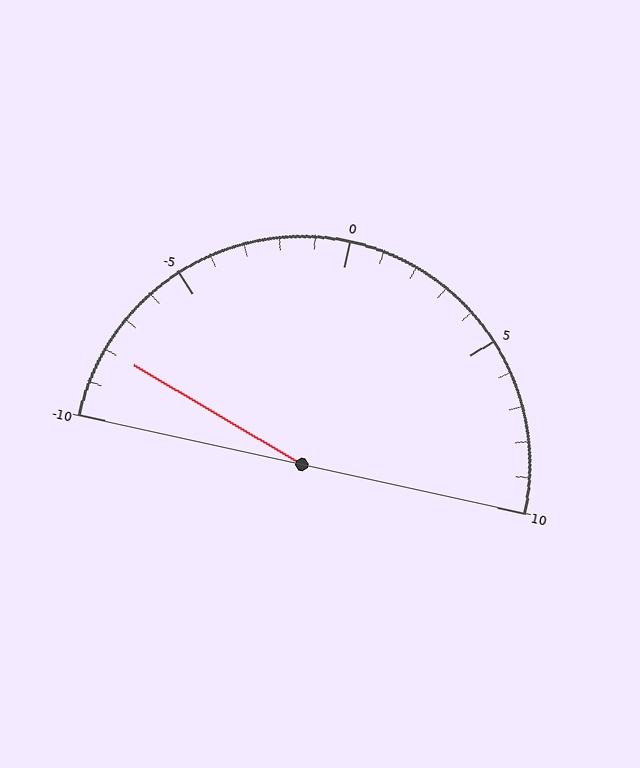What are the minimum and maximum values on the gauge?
The gauge ranges from -10 to 10.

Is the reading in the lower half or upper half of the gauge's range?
The reading is in the lower half of the range (-10 to 10).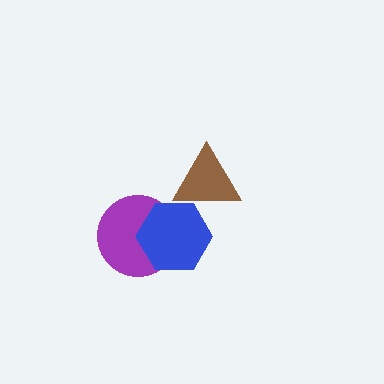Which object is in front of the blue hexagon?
The brown triangle is in front of the blue hexagon.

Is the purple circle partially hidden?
Yes, it is partially covered by another shape.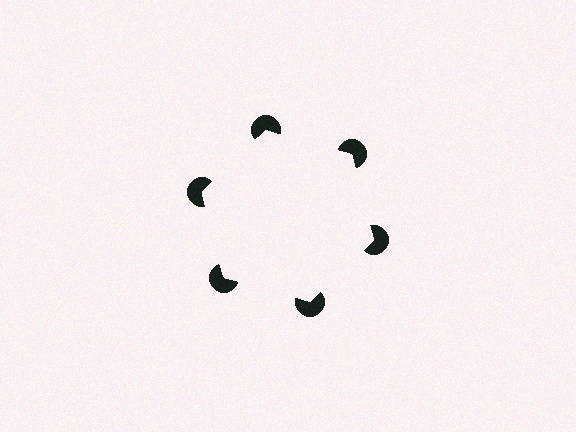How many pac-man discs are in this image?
There are 6 — one at each vertex of the illusory hexagon.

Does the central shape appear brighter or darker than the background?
It typically appears slightly brighter than the background, even though no actual brightness change is drawn.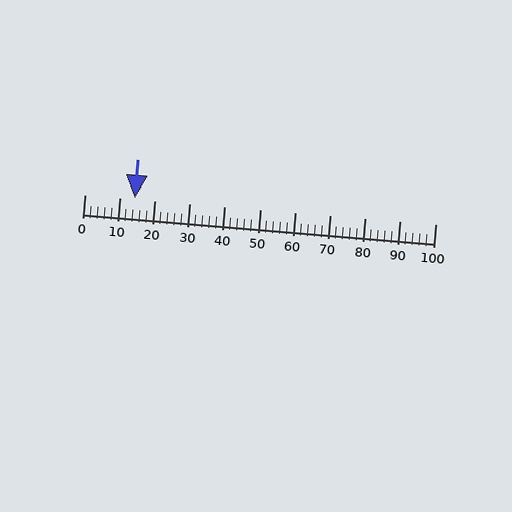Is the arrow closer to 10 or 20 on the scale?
The arrow is closer to 10.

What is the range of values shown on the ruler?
The ruler shows values from 0 to 100.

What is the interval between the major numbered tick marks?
The major tick marks are spaced 10 units apart.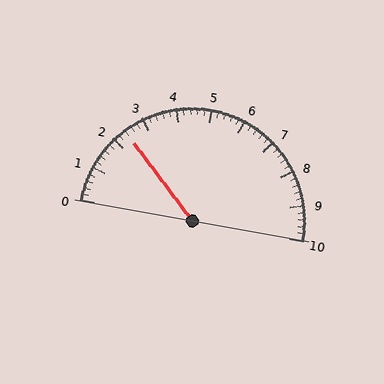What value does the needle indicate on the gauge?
The needle indicates approximately 2.4.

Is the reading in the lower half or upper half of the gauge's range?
The reading is in the lower half of the range (0 to 10).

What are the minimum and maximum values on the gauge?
The gauge ranges from 0 to 10.